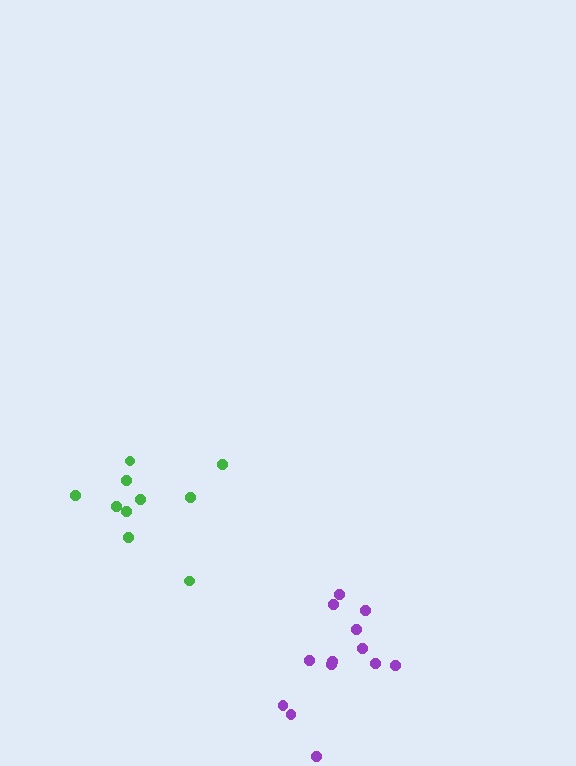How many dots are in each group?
Group 1: 13 dots, Group 2: 10 dots (23 total).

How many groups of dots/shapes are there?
There are 2 groups.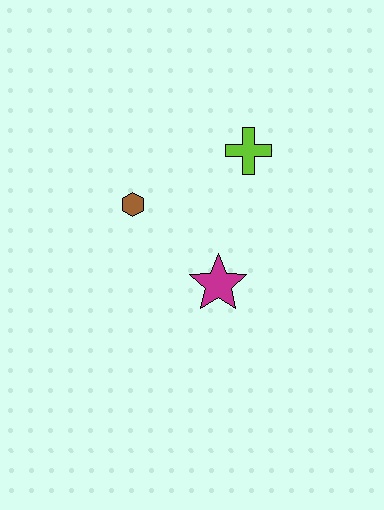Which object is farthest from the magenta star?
The lime cross is farthest from the magenta star.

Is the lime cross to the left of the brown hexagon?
No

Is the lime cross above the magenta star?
Yes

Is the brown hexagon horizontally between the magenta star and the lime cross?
No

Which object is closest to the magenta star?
The brown hexagon is closest to the magenta star.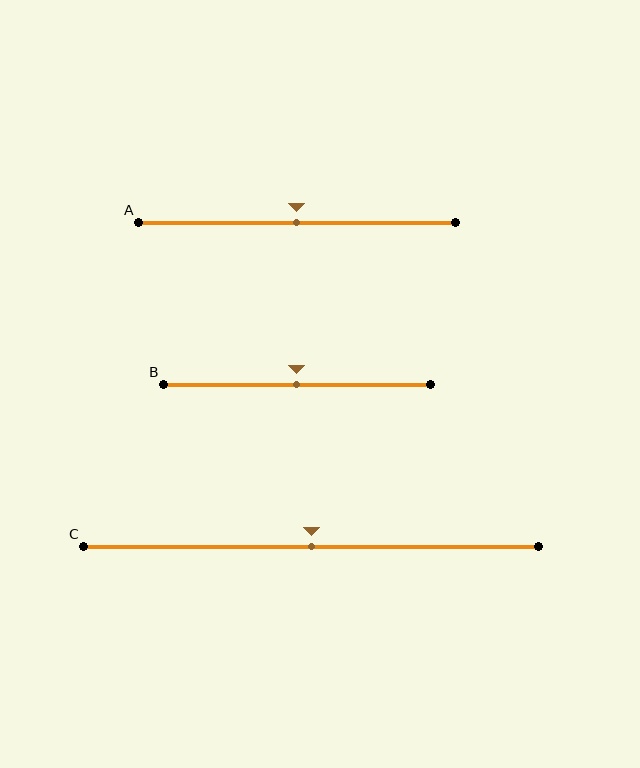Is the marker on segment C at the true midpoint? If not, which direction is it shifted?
Yes, the marker on segment C is at the true midpoint.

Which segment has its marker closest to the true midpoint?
Segment A has its marker closest to the true midpoint.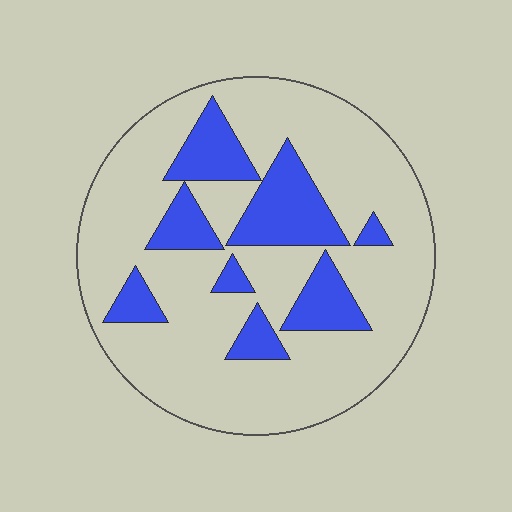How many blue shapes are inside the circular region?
8.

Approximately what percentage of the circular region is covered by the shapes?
Approximately 25%.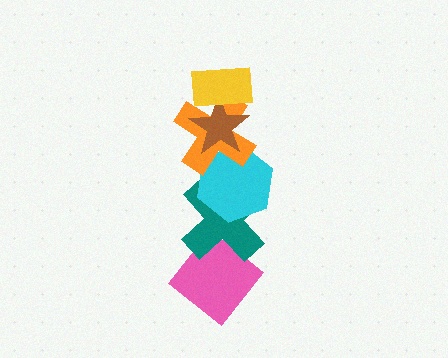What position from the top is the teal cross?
The teal cross is 5th from the top.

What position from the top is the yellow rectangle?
The yellow rectangle is 1st from the top.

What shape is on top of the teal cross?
The cyan hexagon is on top of the teal cross.